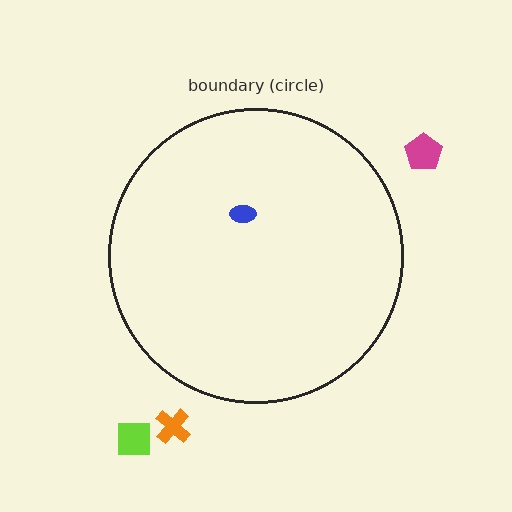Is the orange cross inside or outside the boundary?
Outside.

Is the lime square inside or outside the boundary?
Outside.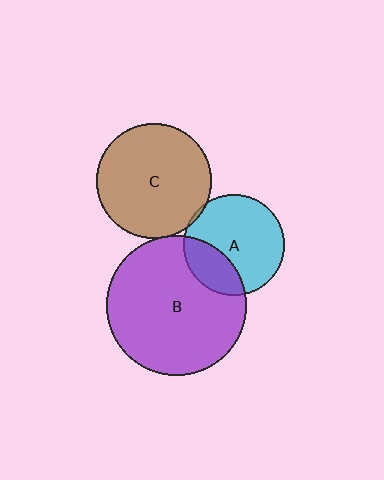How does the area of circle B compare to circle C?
Approximately 1.5 times.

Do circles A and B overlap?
Yes.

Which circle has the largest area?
Circle B (purple).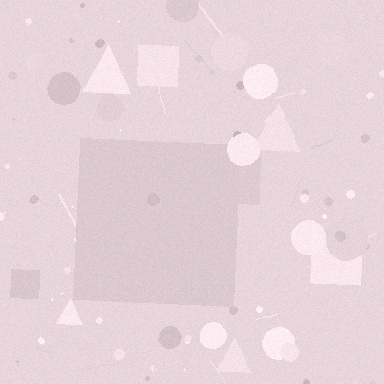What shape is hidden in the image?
A square is hidden in the image.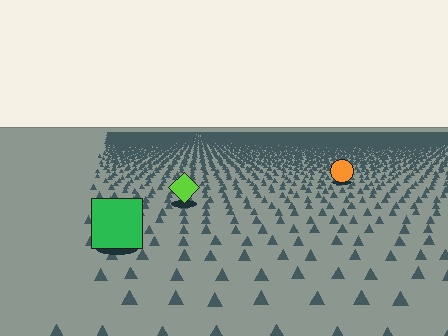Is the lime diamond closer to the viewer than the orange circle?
Yes. The lime diamond is closer — you can tell from the texture gradient: the ground texture is coarser near it.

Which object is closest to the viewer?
The green square is closest. The texture marks near it are larger and more spread out.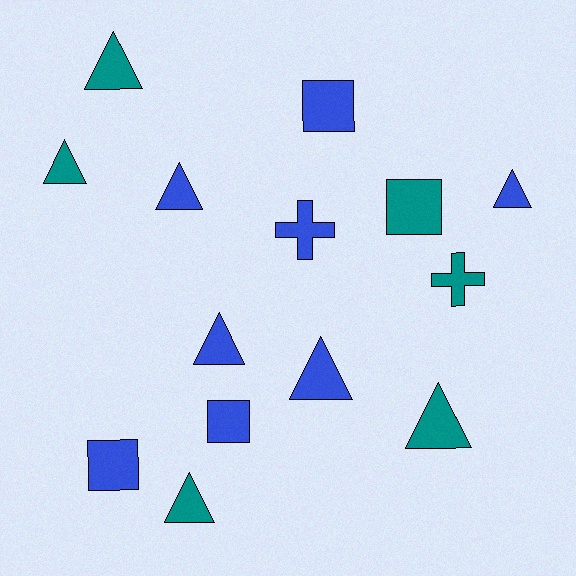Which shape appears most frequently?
Triangle, with 8 objects.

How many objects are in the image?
There are 14 objects.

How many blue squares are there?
There are 3 blue squares.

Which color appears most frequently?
Blue, with 8 objects.